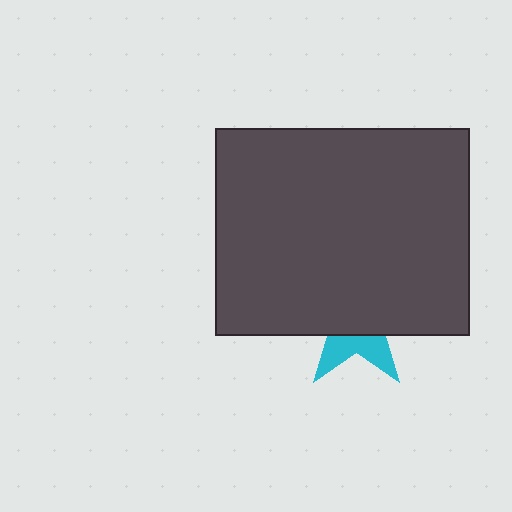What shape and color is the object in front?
The object in front is a dark gray rectangle.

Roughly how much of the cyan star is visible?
A small part of it is visible (roughly 34%).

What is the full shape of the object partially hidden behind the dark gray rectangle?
The partially hidden object is a cyan star.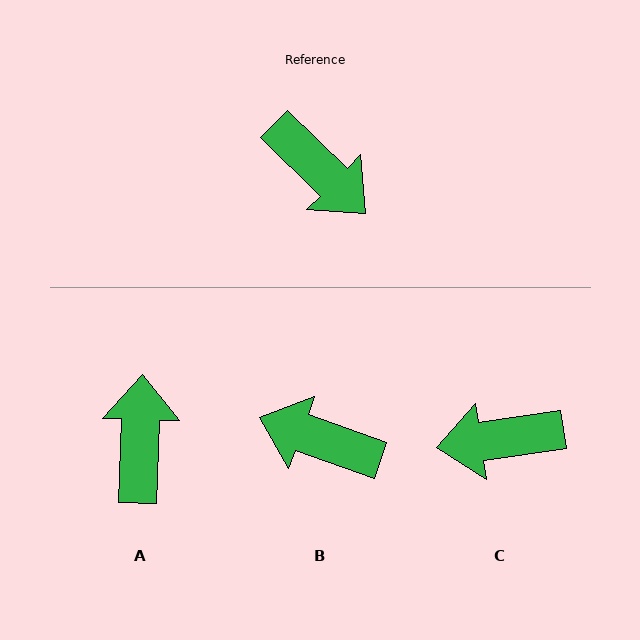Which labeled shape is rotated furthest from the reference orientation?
B, about 155 degrees away.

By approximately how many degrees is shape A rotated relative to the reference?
Approximately 132 degrees counter-clockwise.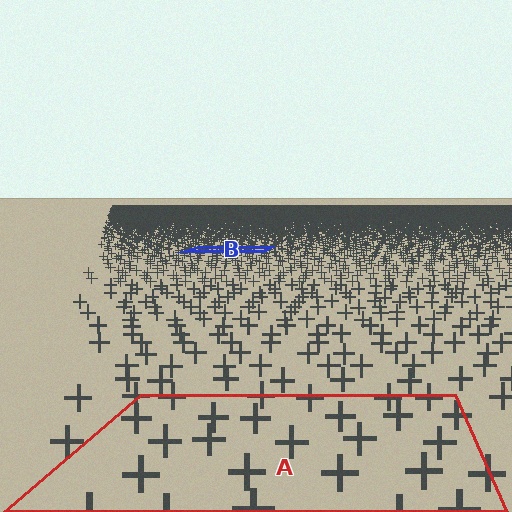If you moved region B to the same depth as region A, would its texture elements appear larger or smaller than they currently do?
They would appear larger. At a closer depth, the same texture elements are projected at a bigger on-screen size.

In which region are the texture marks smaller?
The texture marks are smaller in region B, because it is farther away.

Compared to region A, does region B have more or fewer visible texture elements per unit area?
Region B has more texture elements per unit area — they are packed more densely because it is farther away.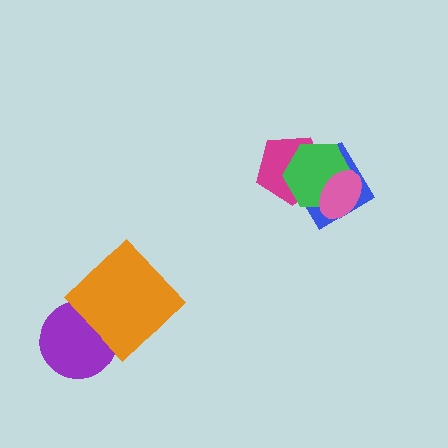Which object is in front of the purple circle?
The orange diamond is in front of the purple circle.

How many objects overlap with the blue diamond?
3 objects overlap with the blue diamond.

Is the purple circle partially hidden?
Yes, it is partially covered by another shape.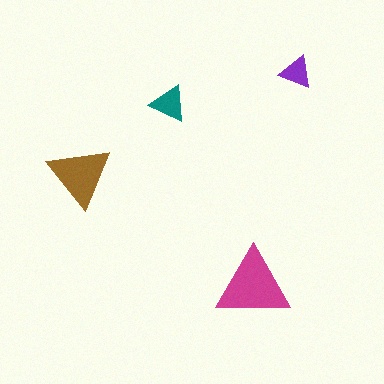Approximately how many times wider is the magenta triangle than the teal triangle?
About 2 times wider.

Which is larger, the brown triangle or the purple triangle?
The brown one.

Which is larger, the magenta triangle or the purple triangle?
The magenta one.